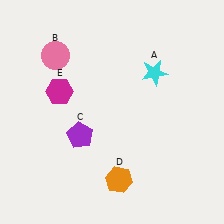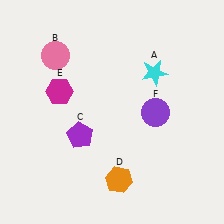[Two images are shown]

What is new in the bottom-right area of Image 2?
A purple circle (F) was added in the bottom-right area of Image 2.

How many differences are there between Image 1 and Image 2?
There is 1 difference between the two images.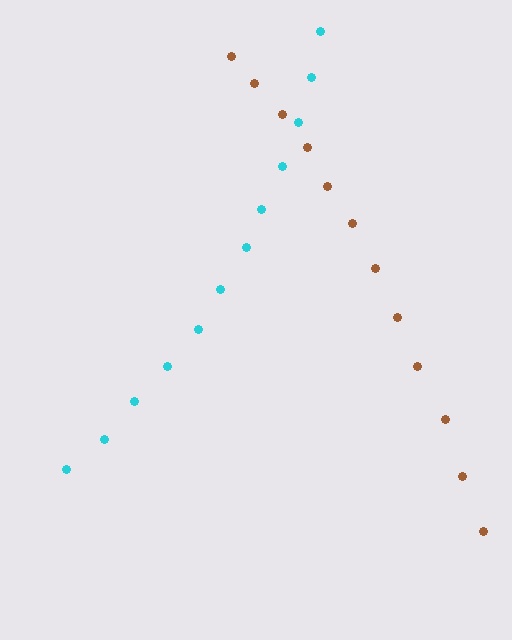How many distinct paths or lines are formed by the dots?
There are 2 distinct paths.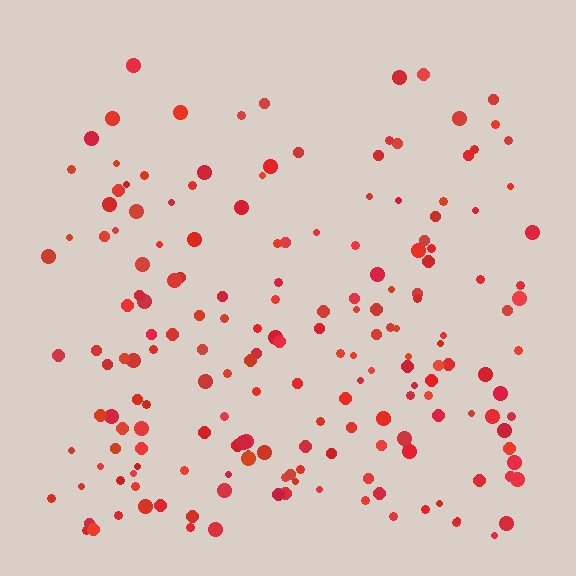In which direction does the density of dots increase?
From top to bottom, with the bottom side densest.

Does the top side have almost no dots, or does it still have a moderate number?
Still a moderate number, just noticeably fewer than the bottom.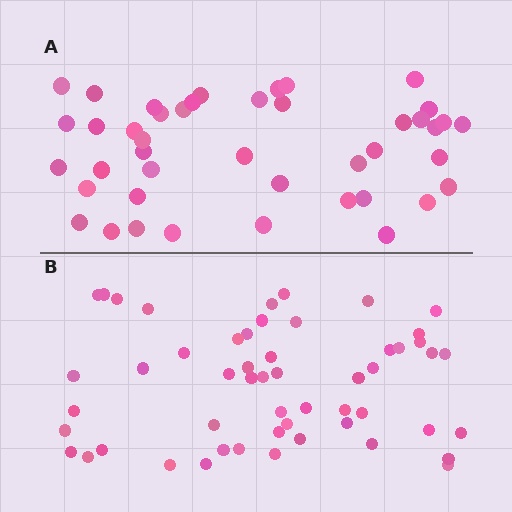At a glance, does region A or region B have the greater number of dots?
Region B (the bottom region) has more dots.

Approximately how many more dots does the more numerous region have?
Region B has roughly 10 or so more dots than region A.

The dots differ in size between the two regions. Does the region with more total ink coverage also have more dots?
No. Region A has more total ink coverage because its dots are larger, but region B actually contains more individual dots. Total area can be misleading — the number of items is what matters here.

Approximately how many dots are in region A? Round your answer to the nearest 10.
About 40 dots. (The exact count is 43, which rounds to 40.)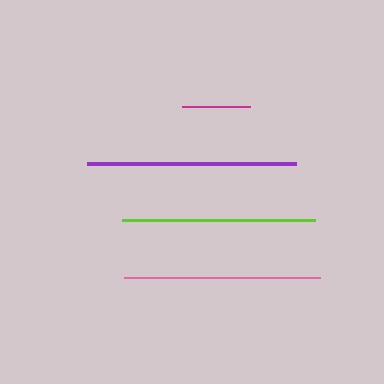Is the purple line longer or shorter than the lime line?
The purple line is longer than the lime line.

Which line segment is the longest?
The purple line is the longest at approximately 210 pixels.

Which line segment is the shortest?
The magenta line is the shortest at approximately 68 pixels.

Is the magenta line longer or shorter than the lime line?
The lime line is longer than the magenta line.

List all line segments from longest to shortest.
From longest to shortest: purple, pink, lime, magenta.